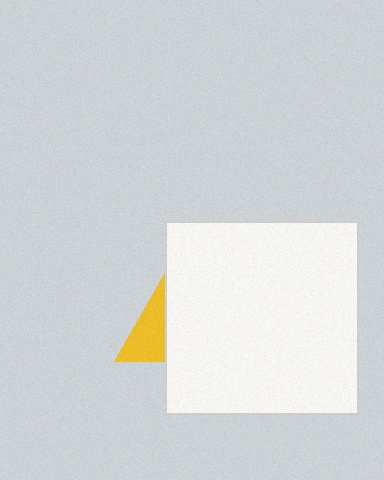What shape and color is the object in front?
The object in front is a white square.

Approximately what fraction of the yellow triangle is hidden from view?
Roughly 57% of the yellow triangle is hidden behind the white square.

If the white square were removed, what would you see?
You would see the complete yellow triangle.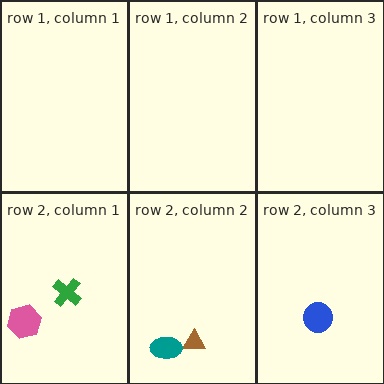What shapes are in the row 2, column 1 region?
The pink hexagon, the green cross.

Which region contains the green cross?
The row 2, column 1 region.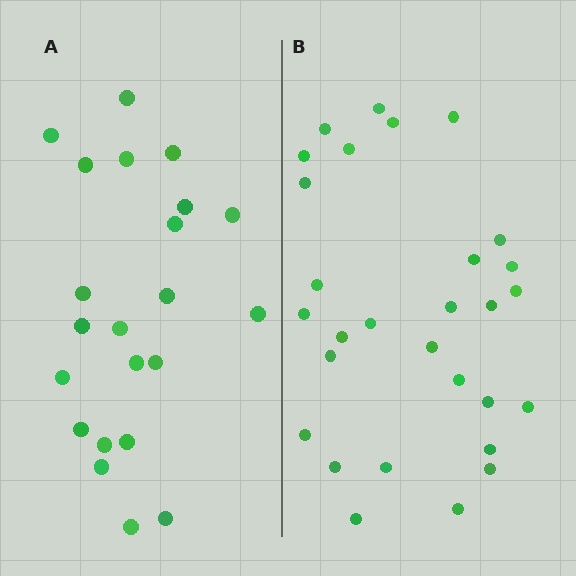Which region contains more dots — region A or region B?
Region B (the right region) has more dots.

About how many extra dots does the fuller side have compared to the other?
Region B has roughly 8 or so more dots than region A.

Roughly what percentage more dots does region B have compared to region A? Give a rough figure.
About 30% more.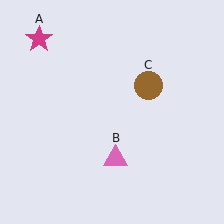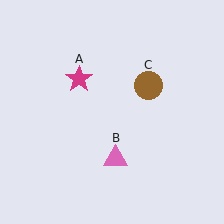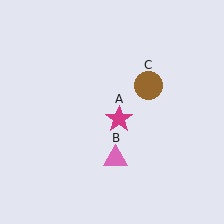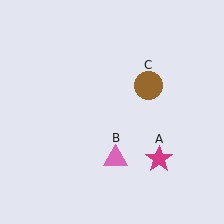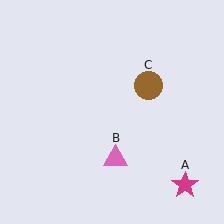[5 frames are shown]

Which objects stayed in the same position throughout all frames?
Pink triangle (object B) and brown circle (object C) remained stationary.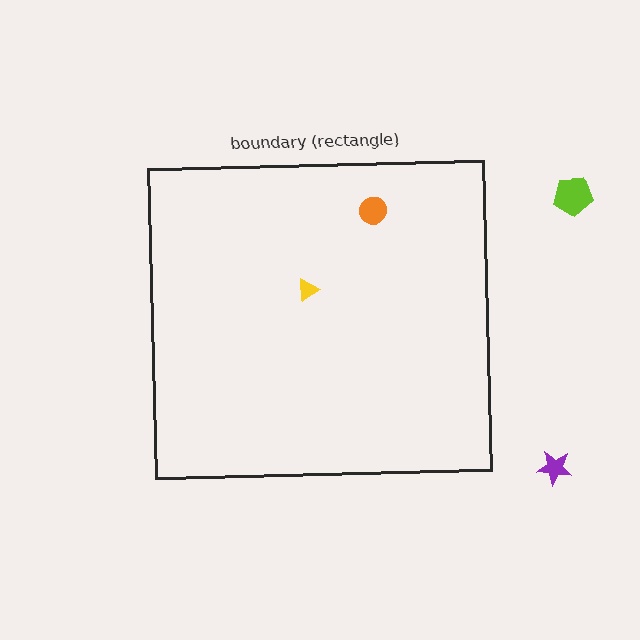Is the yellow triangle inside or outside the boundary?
Inside.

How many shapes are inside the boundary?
2 inside, 2 outside.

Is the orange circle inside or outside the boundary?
Inside.